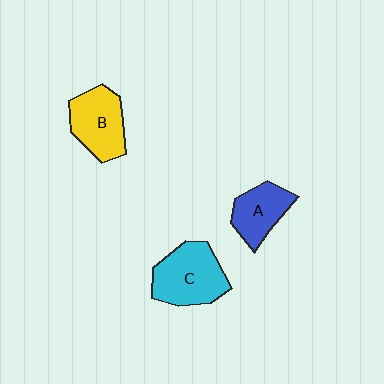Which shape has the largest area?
Shape C (cyan).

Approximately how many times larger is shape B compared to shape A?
Approximately 1.3 times.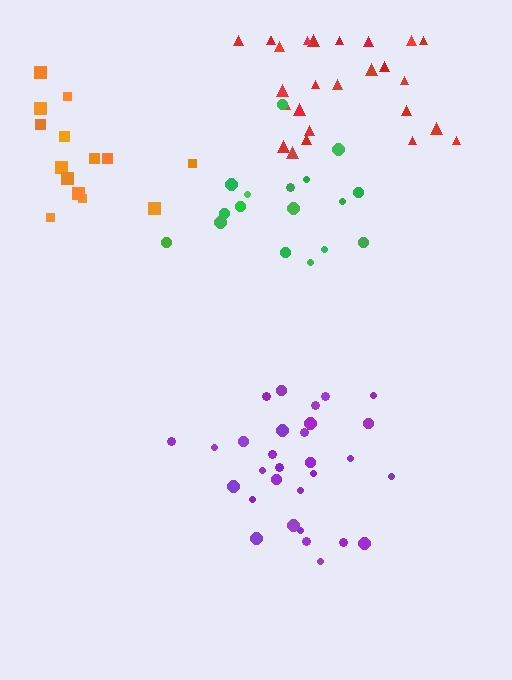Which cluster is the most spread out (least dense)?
Orange.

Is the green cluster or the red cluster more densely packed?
Red.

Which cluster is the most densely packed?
Purple.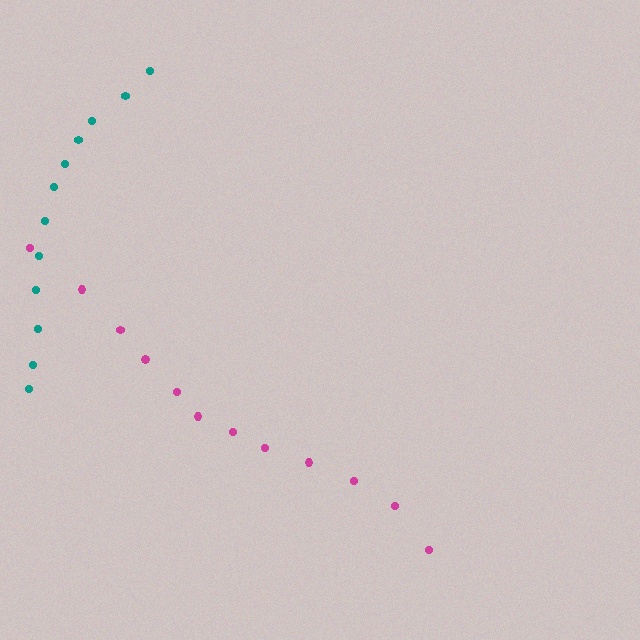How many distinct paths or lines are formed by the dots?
There are 2 distinct paths.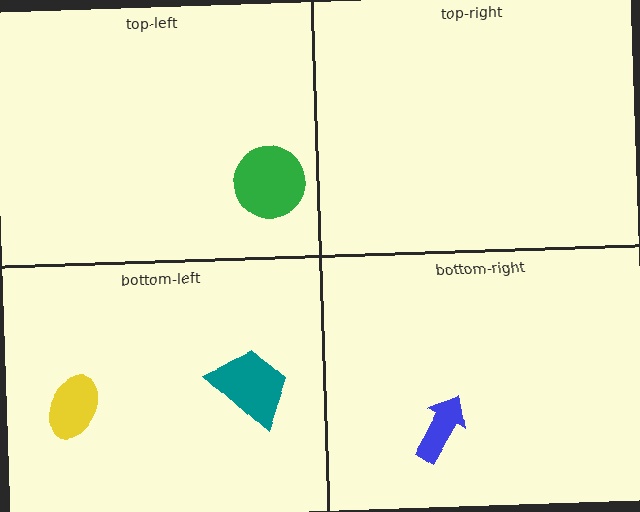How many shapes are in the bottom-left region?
2.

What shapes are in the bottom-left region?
The teal trapezoid, the yellow ellipse.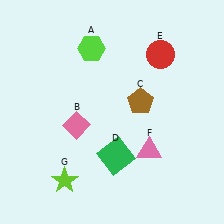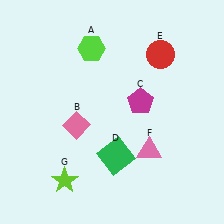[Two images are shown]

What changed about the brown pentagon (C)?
In Image 1, C is brown. In Image 2, it changed to magenta.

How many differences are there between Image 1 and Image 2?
There is 1 difference between the two images.